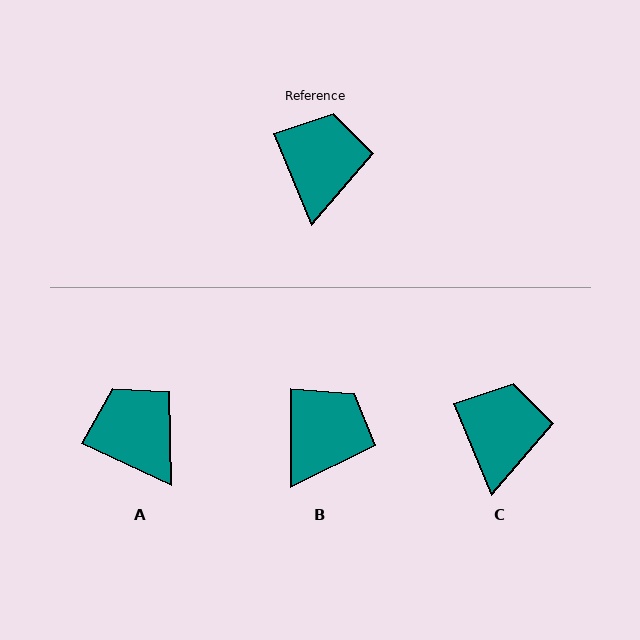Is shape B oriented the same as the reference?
No, it is off by about 23 degrees.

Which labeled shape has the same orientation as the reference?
C.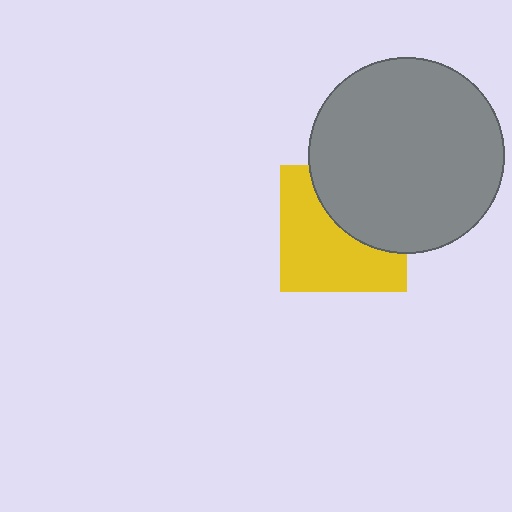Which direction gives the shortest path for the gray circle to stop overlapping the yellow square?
Moving toward the upper-right gives the shortest separation.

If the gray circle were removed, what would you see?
You would see the complete yellow square.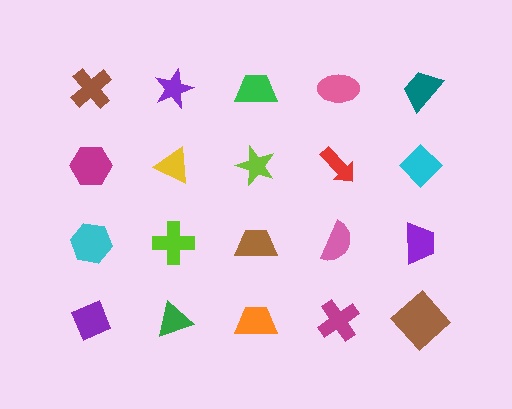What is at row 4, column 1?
A purple diamond.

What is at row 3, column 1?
A cyan hexagon.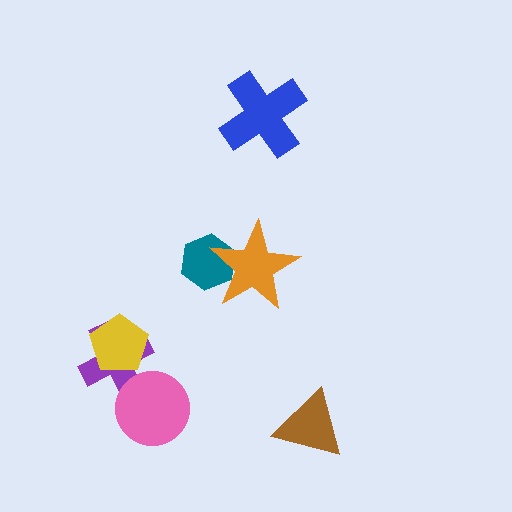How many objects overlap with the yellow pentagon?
1 object overlaps with the yellow pentagon.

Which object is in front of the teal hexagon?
The orange star is in front of the teal hexagon.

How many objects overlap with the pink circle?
1 object overlaps with the pink circle.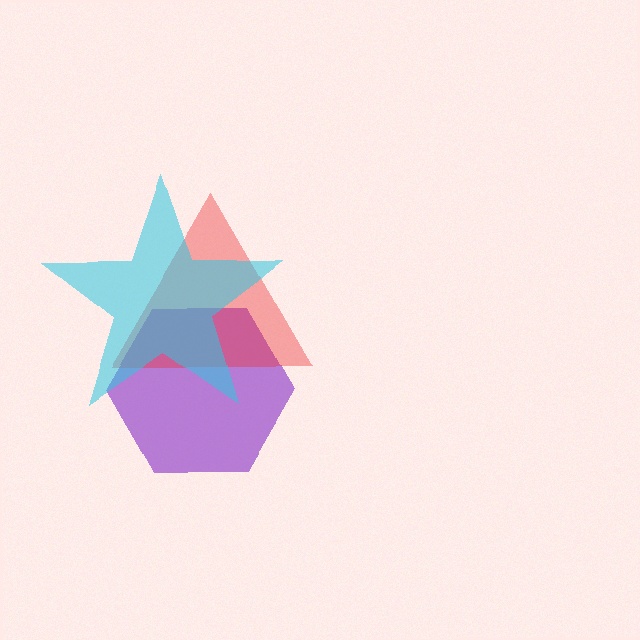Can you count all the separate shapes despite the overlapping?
Yes, there are 3 separate shapes.